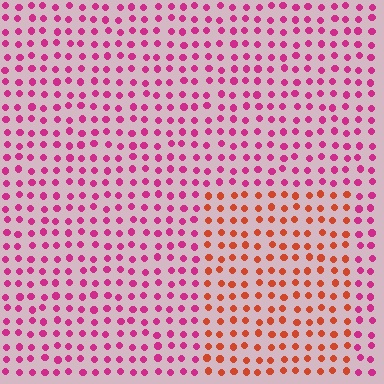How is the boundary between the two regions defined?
The boundary is defined purely by a slight shift in hue (about 45 degrees). Spacing, size, and orientation are identical on both sides.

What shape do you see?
I see a rectangle.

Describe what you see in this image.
The image is filled with small magenta elements in a uniform arrangement. A rectangle-shaped region is visible where the elements are tinted to a slightly different hue, forming a subtle color boundary.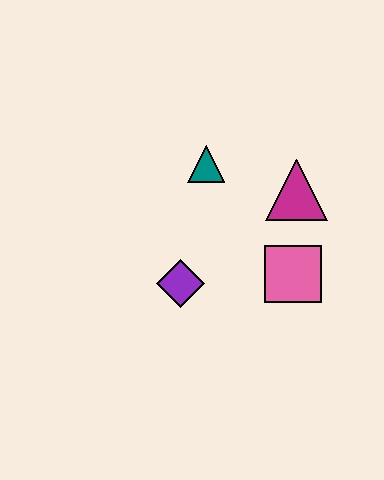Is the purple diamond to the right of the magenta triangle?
No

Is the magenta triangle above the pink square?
Yes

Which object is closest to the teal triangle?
The magenta triangle is closest to the teal triangle.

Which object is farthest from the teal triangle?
The pink square is farthest from the teal triangle.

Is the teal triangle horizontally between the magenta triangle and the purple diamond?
Yes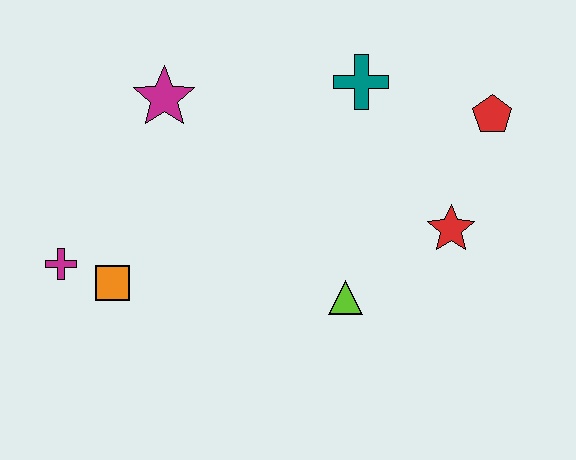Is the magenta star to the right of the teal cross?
No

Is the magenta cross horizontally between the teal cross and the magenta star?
No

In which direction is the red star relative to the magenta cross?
The red star is to the right of the magenta cross.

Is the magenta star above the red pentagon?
Yes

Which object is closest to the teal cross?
The red pentagon is closest to the teal cross.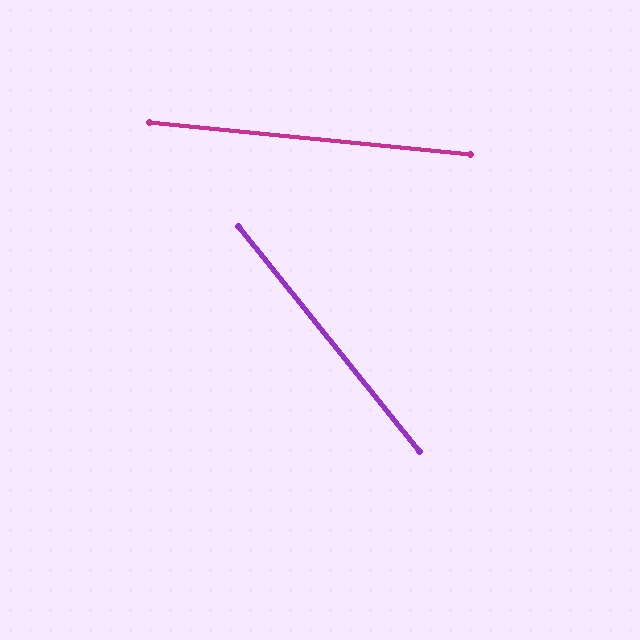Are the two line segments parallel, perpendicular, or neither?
Neither parallel nor perpendicular — they differ by about 46°.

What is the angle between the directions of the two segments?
Approximately 46 degrees.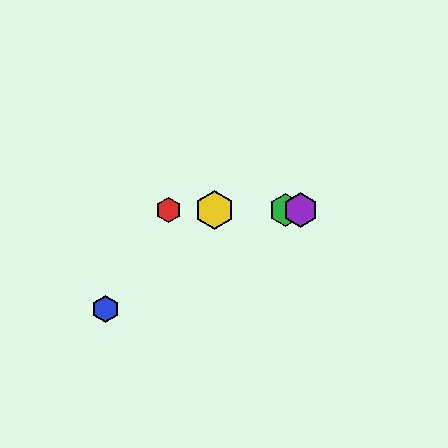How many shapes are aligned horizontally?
4 shapes (the red hexagon, the green hexagon, the yellow hexagon, the purple hexagon) are aligned horizontally.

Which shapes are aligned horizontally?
The red hexagon, the green hexagon, the yellow hexagon, the purple hexagon are aligned horizontally.